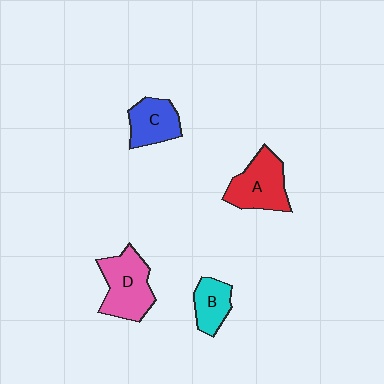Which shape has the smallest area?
Shape B (cyan).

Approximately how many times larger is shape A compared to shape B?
Approximately 1.6 times.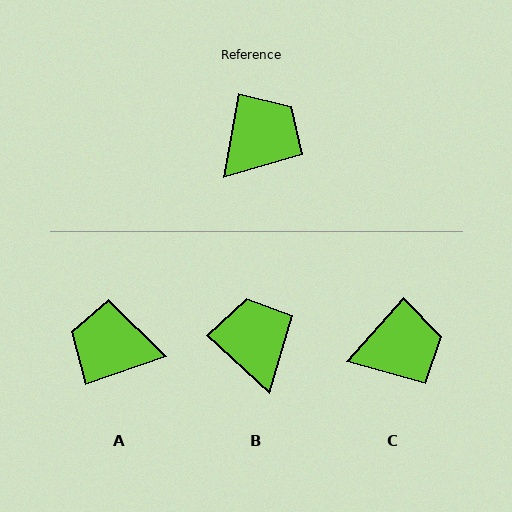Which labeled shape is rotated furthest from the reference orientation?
A, about 119 degrees away.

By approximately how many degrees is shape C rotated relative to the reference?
Approximately 32 degrees clockwise.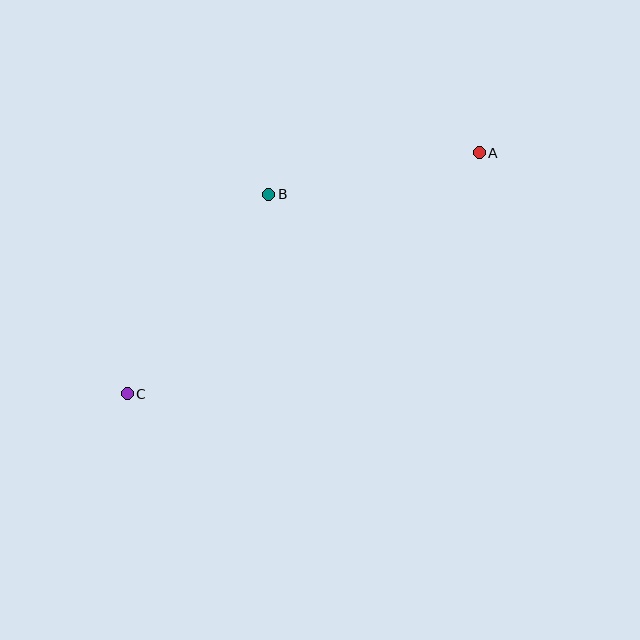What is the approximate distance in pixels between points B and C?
The distance between B and C is approximately 244 pixels.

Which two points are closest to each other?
Points A and B are closest to each other.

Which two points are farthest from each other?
Points A and C are farthest from each other.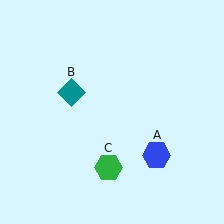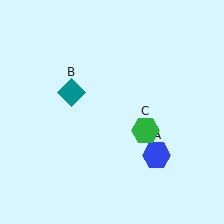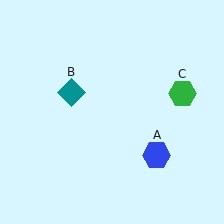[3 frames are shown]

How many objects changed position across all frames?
1 object changed position: green hexagon (object C).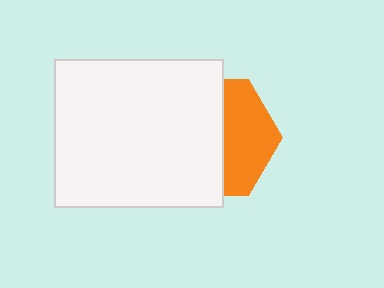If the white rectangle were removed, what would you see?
You would see the complete orange hexagon.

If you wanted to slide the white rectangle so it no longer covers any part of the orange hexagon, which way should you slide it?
Slide it left — that is the most direct way to separate the two shapes.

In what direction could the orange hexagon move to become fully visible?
The orange hexagon could move right. That would shift it out from behind the white rectangle entirely.